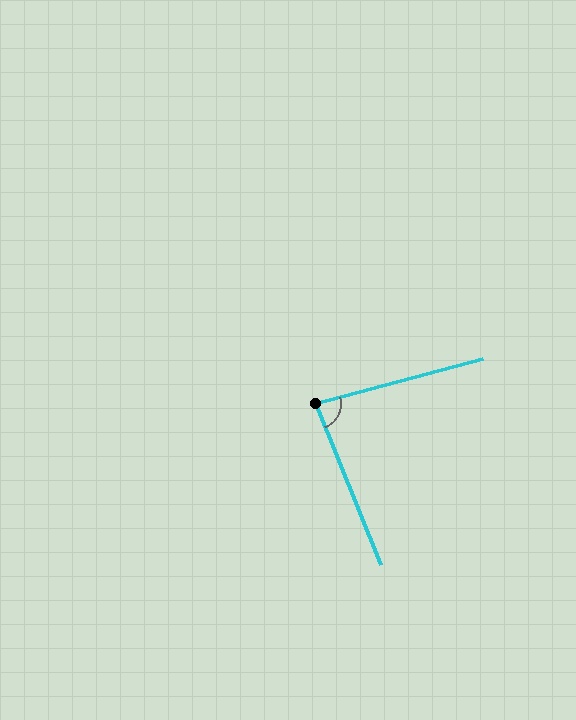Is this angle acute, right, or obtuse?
It is acute.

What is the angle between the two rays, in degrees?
Approximately 83 degrees.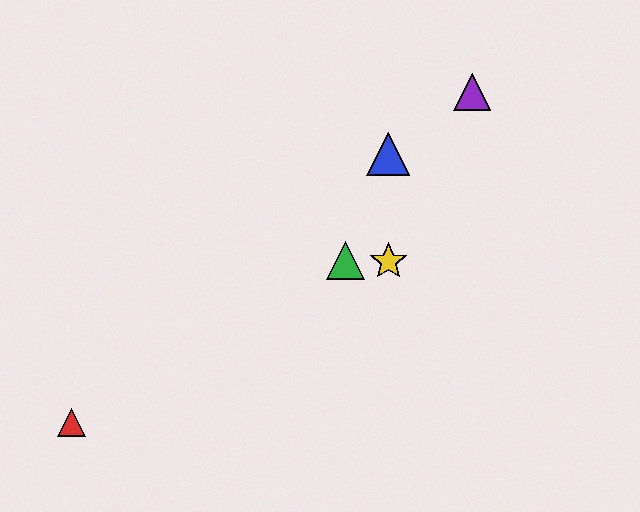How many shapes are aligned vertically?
2 shapes (the blue triangle, the yellow star) are aligned vertically.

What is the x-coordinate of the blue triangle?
The blue triangle is at x≈388.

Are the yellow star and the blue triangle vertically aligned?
Yes, both are at x≈388.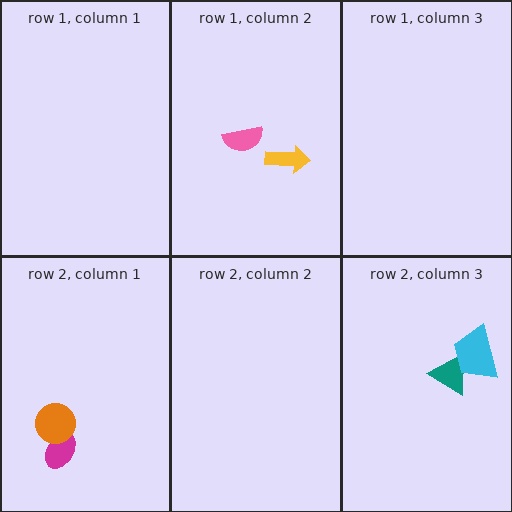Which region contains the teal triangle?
The row 2, column 3 region.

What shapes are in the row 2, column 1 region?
The magenta ellipse, the orange circle.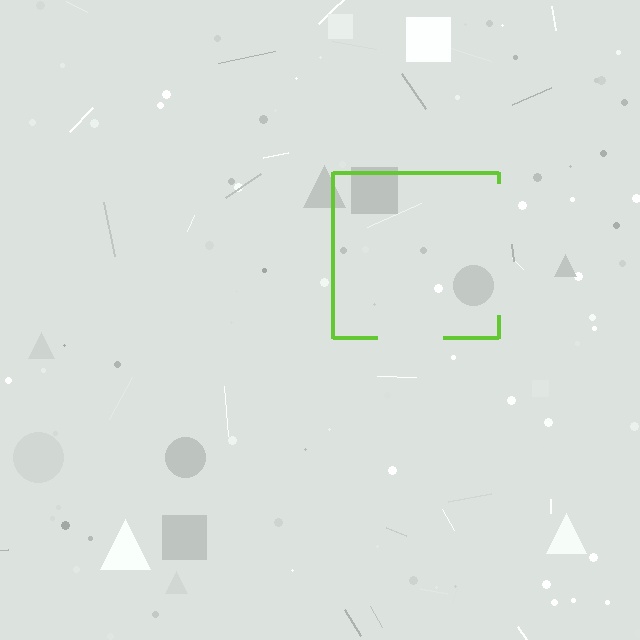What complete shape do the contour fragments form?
The contour fragments form a square.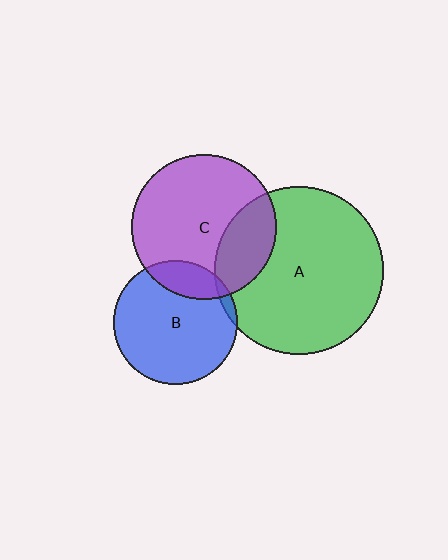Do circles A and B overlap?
Yes.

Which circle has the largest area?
Circle A (green).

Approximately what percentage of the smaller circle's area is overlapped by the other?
Approximately 5%.